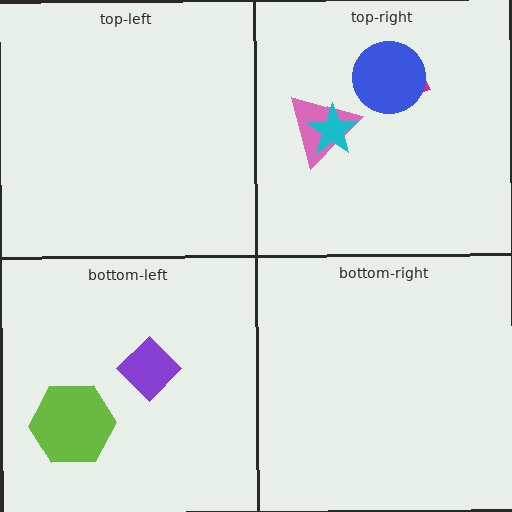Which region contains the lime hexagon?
The bottom-left region.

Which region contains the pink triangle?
The top-right region.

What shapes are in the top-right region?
The pink triangle, the magenta arrow, the cyan star, the blue circle.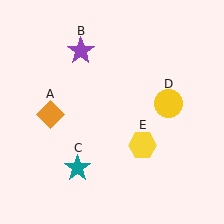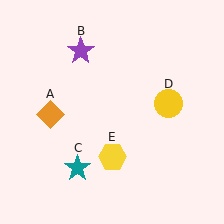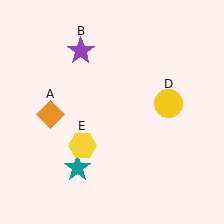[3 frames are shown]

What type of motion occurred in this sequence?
The yellow hexagon (object E) rotated clockwise around the center of the scene.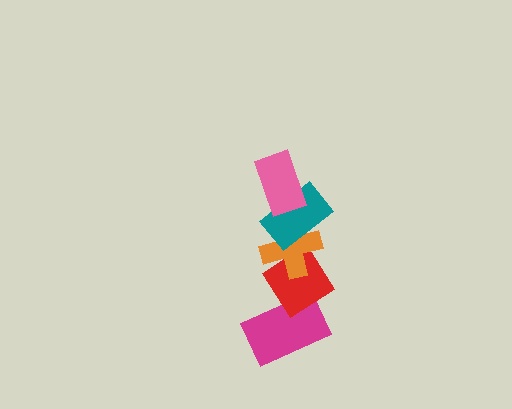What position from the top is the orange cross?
The orange cross is 3rd from the top.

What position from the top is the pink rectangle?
The pink rectangle is 1st from the top.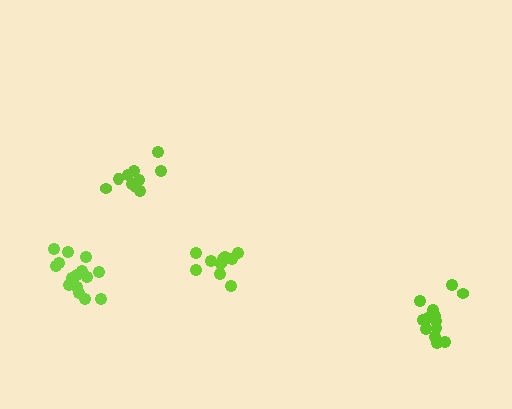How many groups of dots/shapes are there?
There are 4 groups.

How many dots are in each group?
Group 1: 10 dots, Group 2: 16 dots, Group 3: 13 dots, Group 4: 11 dots (50 total).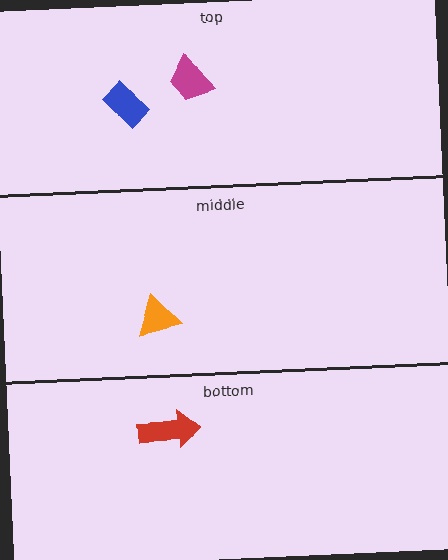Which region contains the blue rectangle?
The top region.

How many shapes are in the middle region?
1.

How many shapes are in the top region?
2.